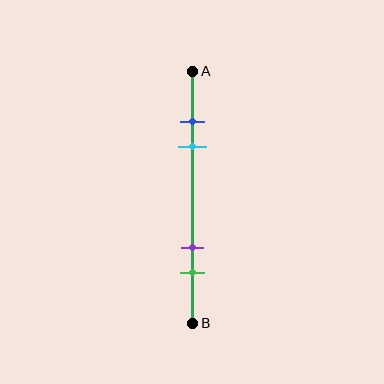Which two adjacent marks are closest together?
The blue and cyan marks are the closest adjacent pair.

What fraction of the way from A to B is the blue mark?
The blue mark is approximately 20% (0.2) of the way from A to B.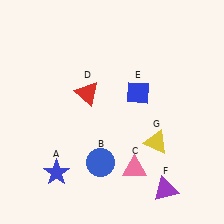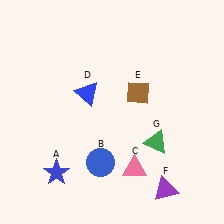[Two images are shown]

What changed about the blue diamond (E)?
In Image 1, E is blue. In Image 2, it changed to brown.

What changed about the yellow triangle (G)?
In Image 1, G is yellow. In Image 2, it changed to green.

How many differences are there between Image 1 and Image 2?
There are 3 differences between the two images.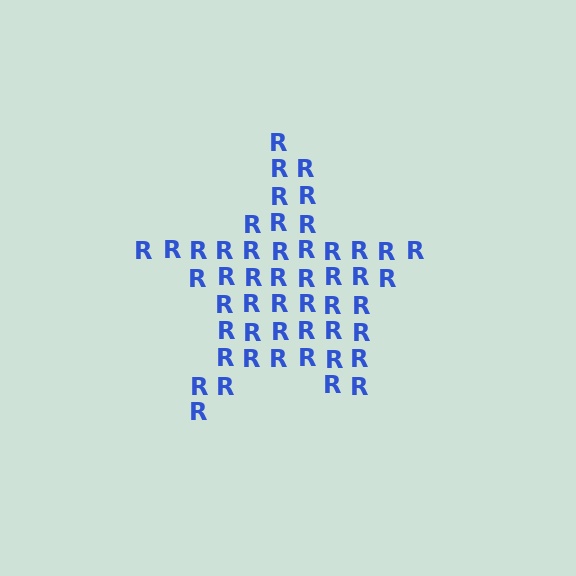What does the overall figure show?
The overall figure shows a star.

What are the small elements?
The small elements are letter R's.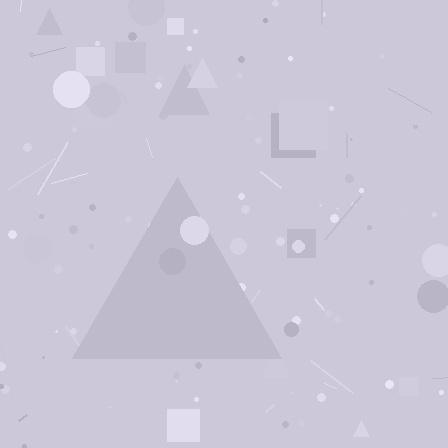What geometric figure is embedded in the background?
A triangle is embedded in the background.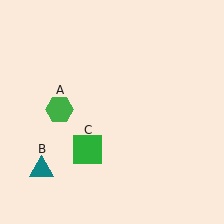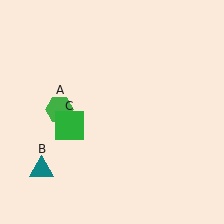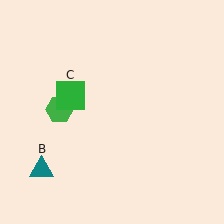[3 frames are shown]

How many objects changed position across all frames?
1 object changed position: green square (object C).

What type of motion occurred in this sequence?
The green square (object C) rotated clockwise around the center of the scene.